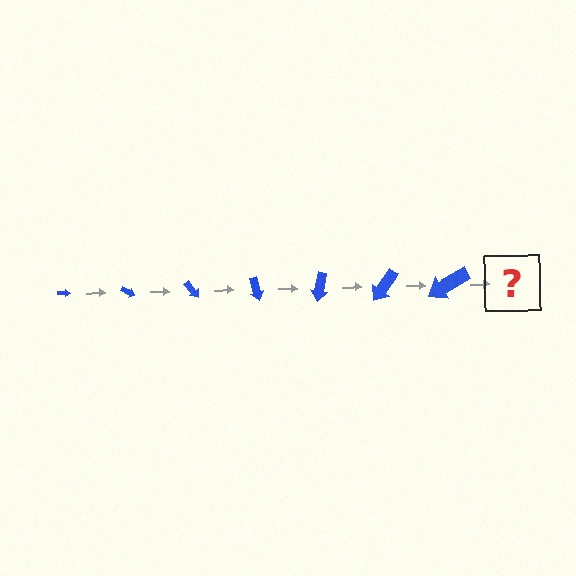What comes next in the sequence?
The next element should be an arrow, larger than the previous one and rotated 175 degrees from the start.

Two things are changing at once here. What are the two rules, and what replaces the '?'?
The two rules are that the arrow grows larger each step and it rotates 25 degrees each step. The '?' should be an arrow, larger than the previous one and rotated 175 degrees from the start.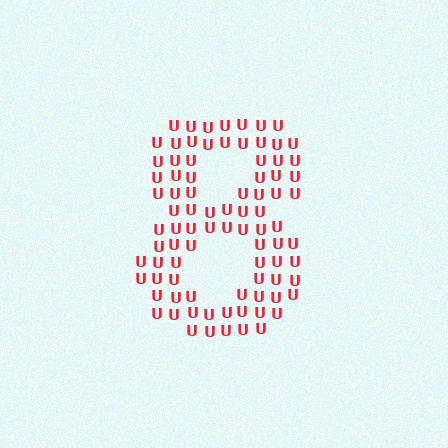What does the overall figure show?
The overall figure shows the digit 8.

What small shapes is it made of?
It is made of small letter U's.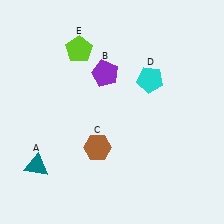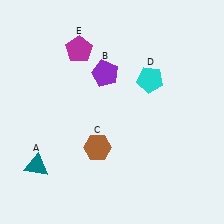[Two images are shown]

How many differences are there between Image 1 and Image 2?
There is 1 difference between the two images.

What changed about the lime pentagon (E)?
In Image 1, E is lime. In Image 2, it changed to magenta.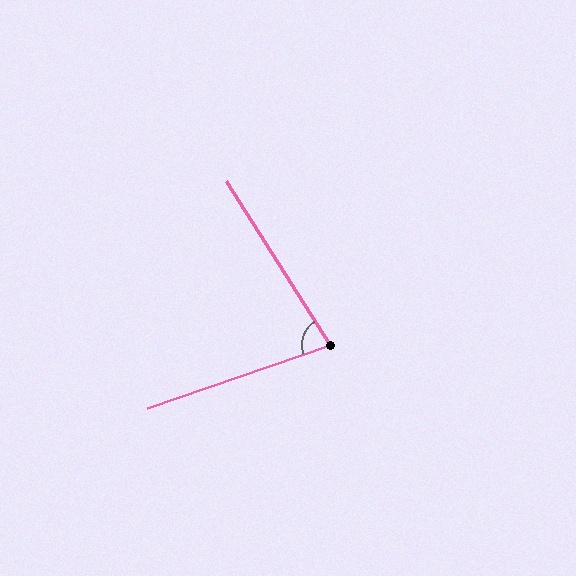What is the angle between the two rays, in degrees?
Approximately 77 degrees.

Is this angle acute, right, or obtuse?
It is acute.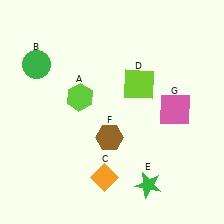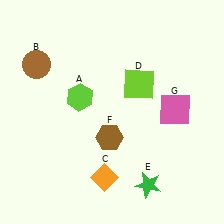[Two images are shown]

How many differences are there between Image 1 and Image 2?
There is 1 difference between the two images.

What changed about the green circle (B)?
In Image 1, B is green. In Image 2, it changed to brown.